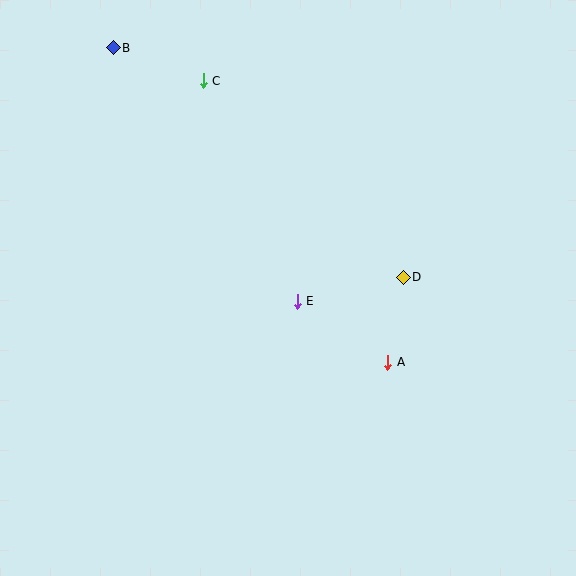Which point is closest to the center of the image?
Point E at (297, 301) is closest to the center.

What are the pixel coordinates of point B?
Point B is at (113, 48).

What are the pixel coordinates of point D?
Point D is at (403, 277).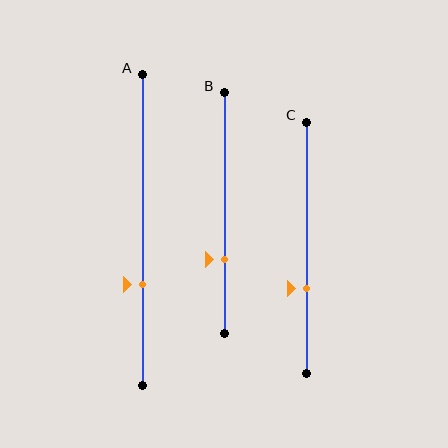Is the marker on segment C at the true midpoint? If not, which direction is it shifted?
No, the marker on segment C is shifted downward by about 16% of the segment length.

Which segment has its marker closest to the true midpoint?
Segment C has its marker closest to the true midpoint.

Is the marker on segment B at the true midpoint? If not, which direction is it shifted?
No, the marker on segment B is shifted downward by about 19% of the segment length.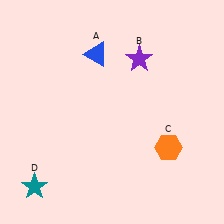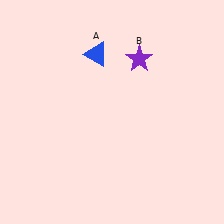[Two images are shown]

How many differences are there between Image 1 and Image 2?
There are 2 differences between the two images.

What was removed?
The teal star (D), the orange hexagon (C) were removed in Image 2.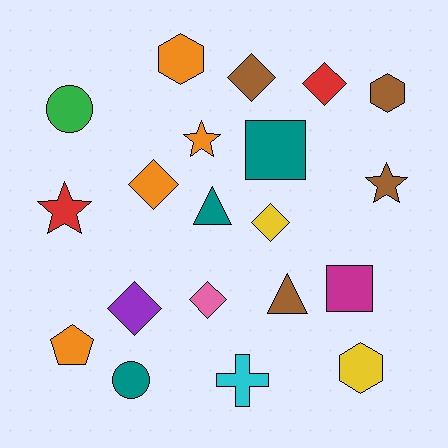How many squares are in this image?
There are 2 squares.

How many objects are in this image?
There are 20 objects.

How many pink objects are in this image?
There is 1 pink object.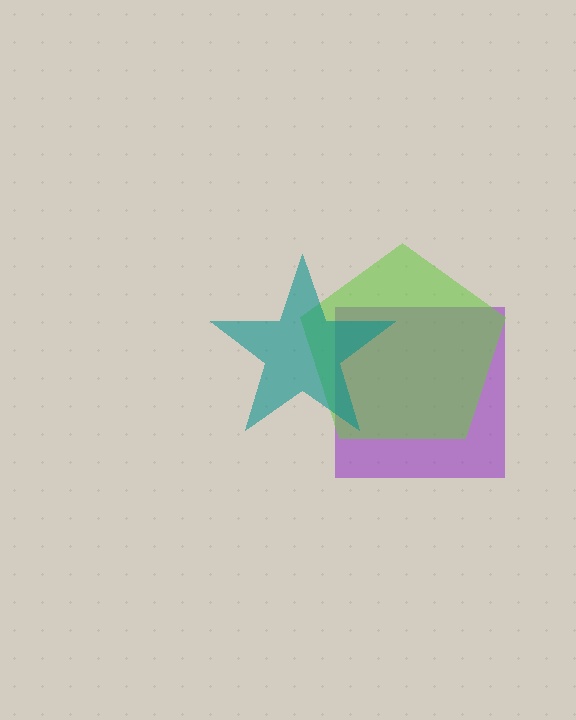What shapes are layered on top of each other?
The layered shapes are: a purple square, a lime pentagon, a teal star.